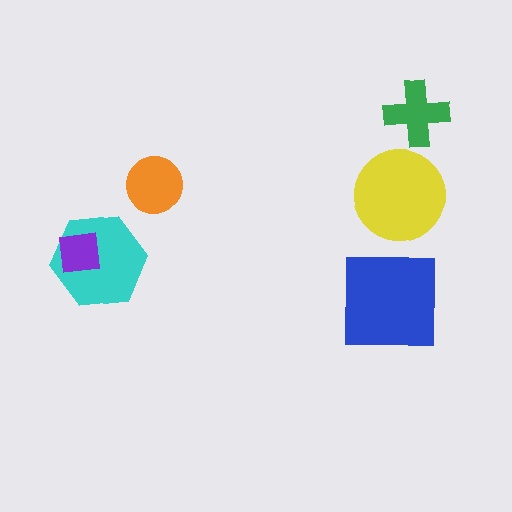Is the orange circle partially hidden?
No, no other shape covers it.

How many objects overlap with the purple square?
1 object overlaps with the purple square.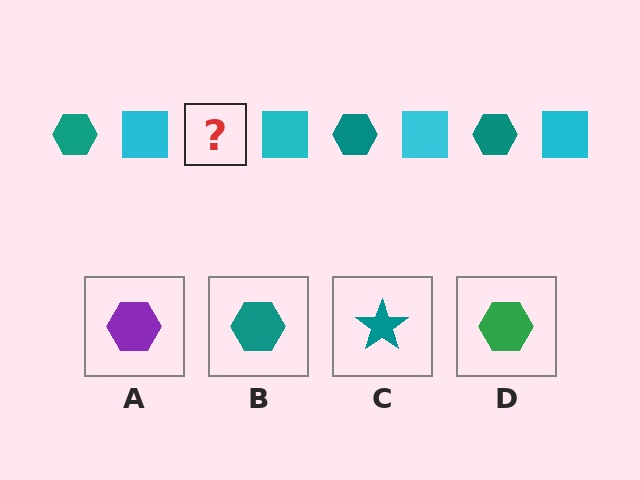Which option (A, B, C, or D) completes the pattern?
B.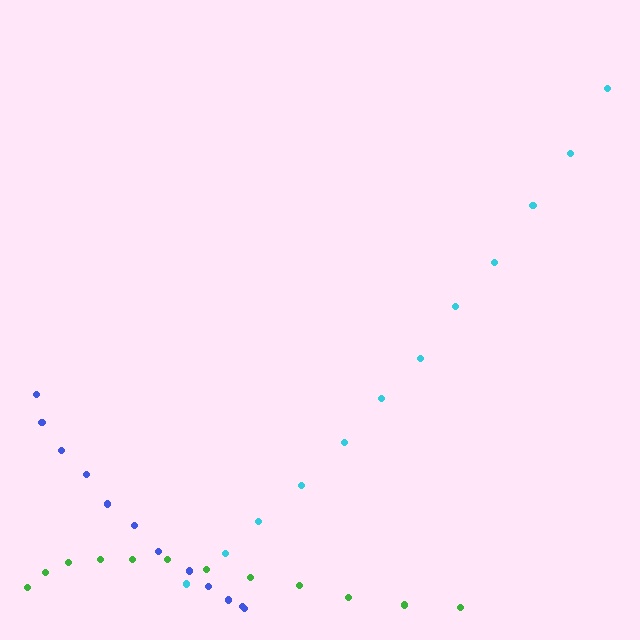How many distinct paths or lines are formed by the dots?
There are 3 distinct paths.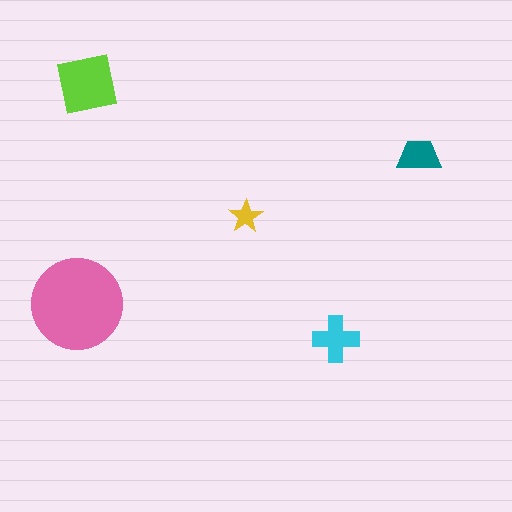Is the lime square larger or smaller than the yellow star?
Larger.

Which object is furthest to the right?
The teal trapezoid is rightmost.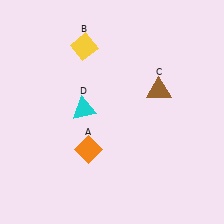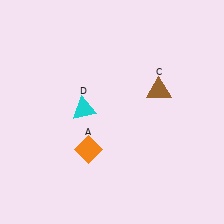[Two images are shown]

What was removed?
The yellow diamond (B) was removed in Image 2.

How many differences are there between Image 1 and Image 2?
There is 1 difference between the two images.